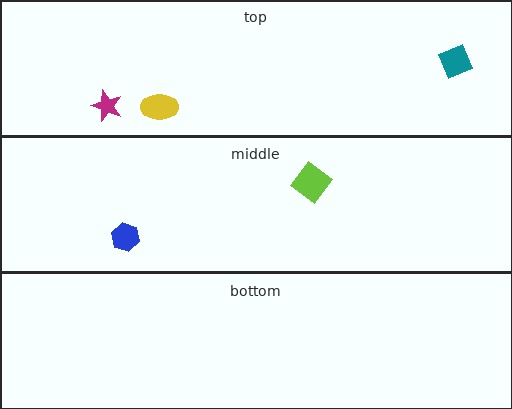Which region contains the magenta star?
The top region.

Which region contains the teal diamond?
The top region.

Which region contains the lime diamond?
The middle region.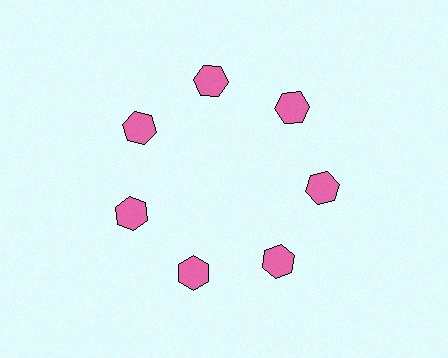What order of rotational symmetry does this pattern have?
This pattern has 7-fold rotational symmetry.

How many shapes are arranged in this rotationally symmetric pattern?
There are 7 shapes, arranged in 7 groups of 1.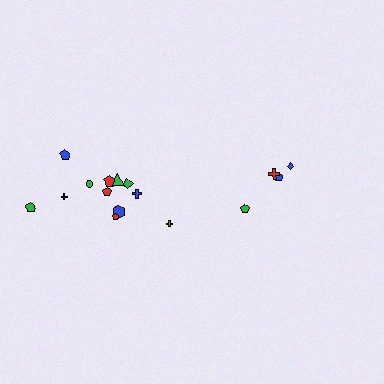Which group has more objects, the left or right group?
The left group.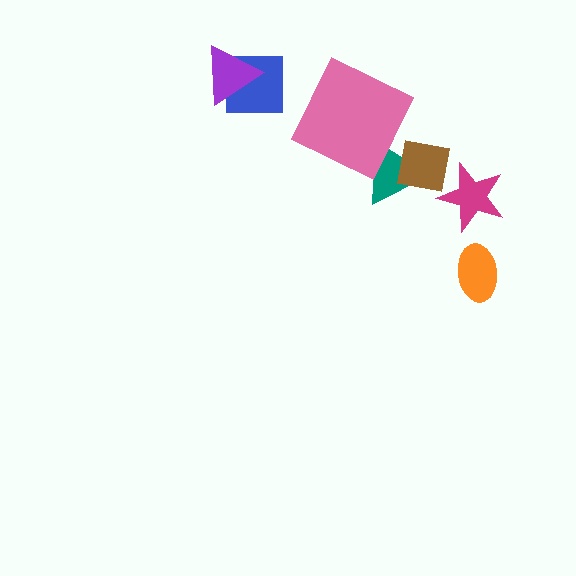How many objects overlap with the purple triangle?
1 object overlaps with the purple triangle.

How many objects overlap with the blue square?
1 object overlaps with the blue square.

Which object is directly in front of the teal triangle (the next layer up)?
The brown square is directly in front of the teal triangle.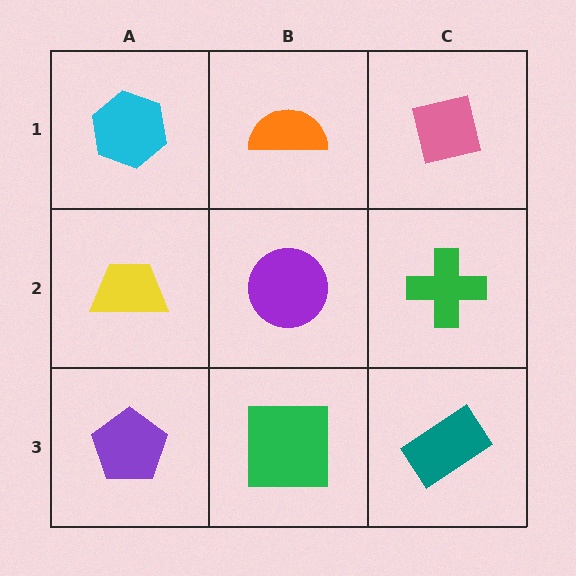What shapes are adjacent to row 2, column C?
A pink square (row 1, column C), a teal rectangle (row 3, column C), a purple circle (row 2, column B).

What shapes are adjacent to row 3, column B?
A purple circle (row 2, column B), a purple pentagon (row 3, column A), a teal rectangle (row 3, column C).